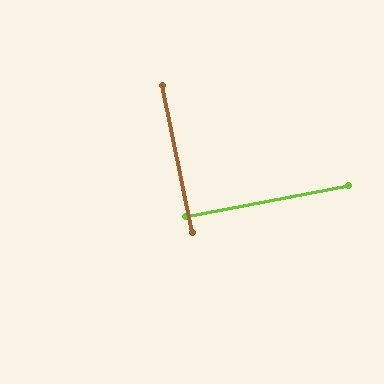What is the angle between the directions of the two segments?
Approximately 90 degrees.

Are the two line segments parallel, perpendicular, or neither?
Perpendicular — they meet at approximately 90°.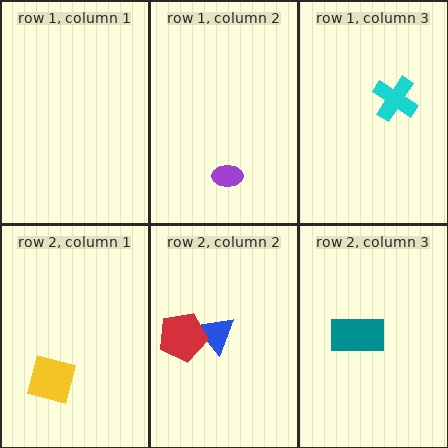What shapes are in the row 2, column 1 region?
The yellow square.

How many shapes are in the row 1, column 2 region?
1.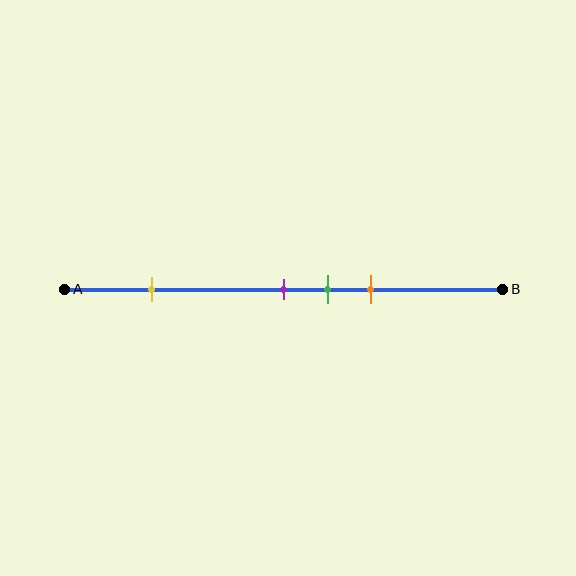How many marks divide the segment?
There are 4 marks dividing the segment.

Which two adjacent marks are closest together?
The purple and green marks are the closest adjacent pair.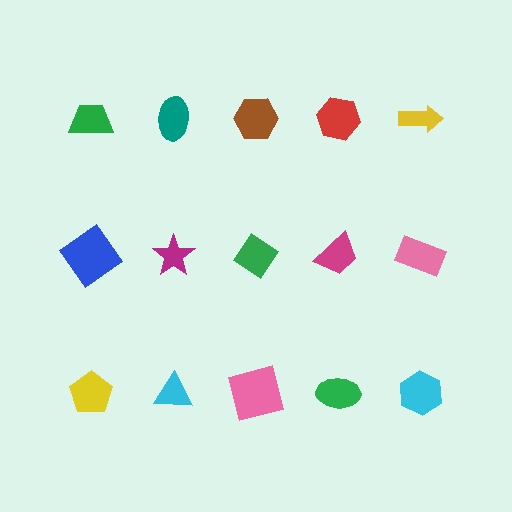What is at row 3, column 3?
A pink square.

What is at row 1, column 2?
A teal ellipse.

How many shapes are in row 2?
5 shapes.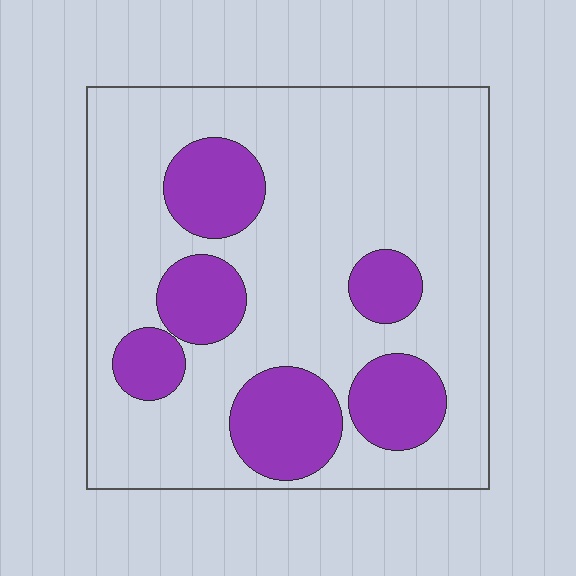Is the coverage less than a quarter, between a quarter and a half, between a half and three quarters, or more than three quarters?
Between a quarter and a half.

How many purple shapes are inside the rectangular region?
6.